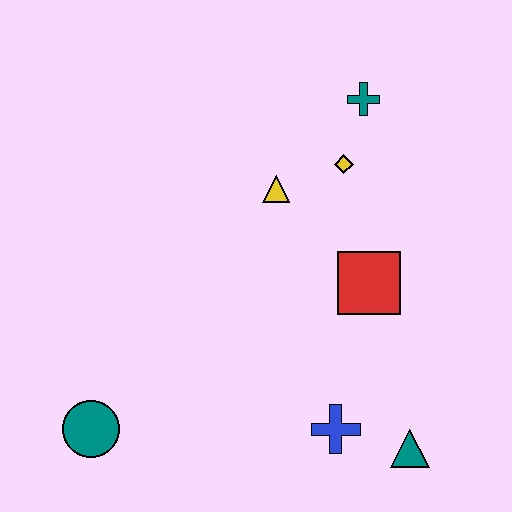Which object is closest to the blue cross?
The teal triangle is closest to the blue cross.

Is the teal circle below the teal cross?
Yes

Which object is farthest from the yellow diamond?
The teal circle is farthest from the yellow diamond.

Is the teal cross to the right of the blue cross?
Yes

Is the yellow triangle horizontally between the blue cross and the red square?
No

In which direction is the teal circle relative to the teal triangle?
The teal circle is to the left of the teal triangle.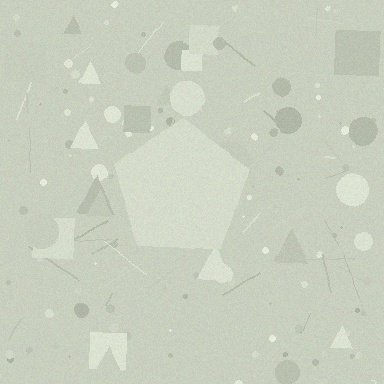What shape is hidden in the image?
A pentagon is hidden in the image.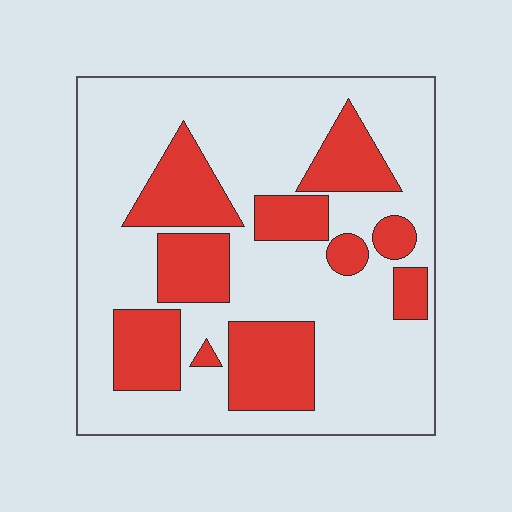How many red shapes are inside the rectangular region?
10.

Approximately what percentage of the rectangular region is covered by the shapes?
Approximately 30%.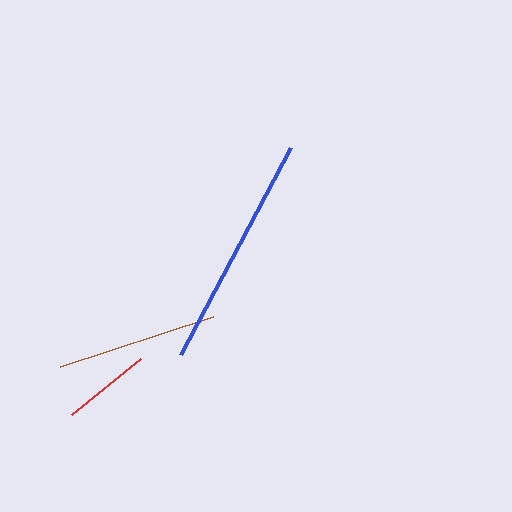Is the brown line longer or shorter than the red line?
The brown line is longer than the red line.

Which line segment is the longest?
The blue line is the longest at approximately 234 pixels.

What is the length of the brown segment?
The brown segment is approximately 160 pixels long.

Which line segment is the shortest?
The red line is the shortest at approximately 90 pixels.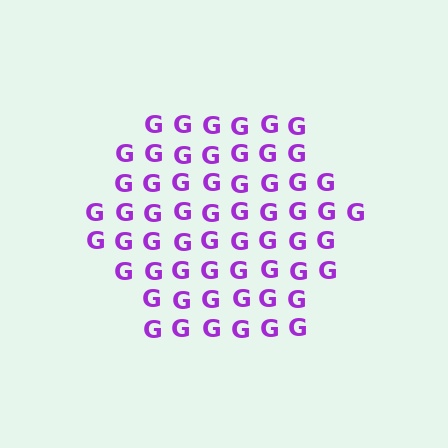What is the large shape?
The large shape is a hexagon.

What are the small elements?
The small elements are letter G's.